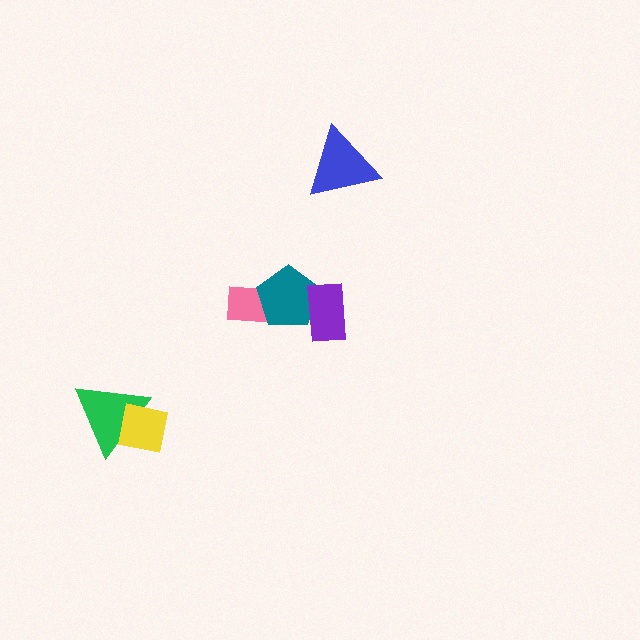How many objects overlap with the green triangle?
1 object overlaps with the green triangle.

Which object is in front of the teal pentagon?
The purple rectangle is in front of the teal pentagon.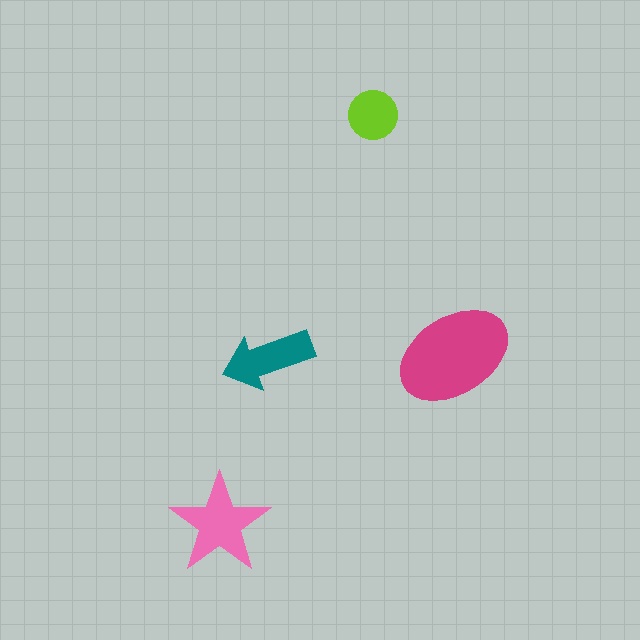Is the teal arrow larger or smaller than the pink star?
Smaller.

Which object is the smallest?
The lime circle.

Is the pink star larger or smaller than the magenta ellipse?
Smaller.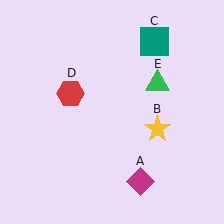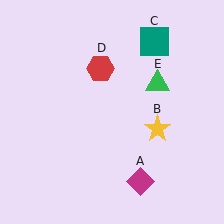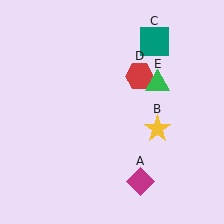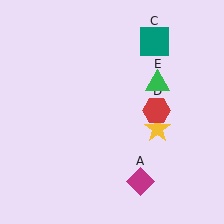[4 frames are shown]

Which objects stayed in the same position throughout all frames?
Magenta diamond (object A) and yellow star (object B) and teal square (object C) and green triangle (object E) remained stationary.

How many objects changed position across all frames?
1 object changed position: red hexagon (object D).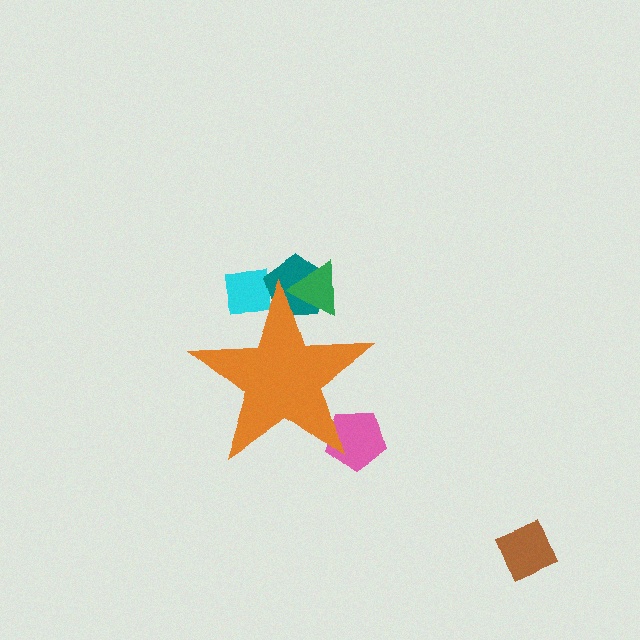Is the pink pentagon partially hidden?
Yes, the pink pentagon is partially hidden behind the orange star.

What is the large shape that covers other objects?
An orange star.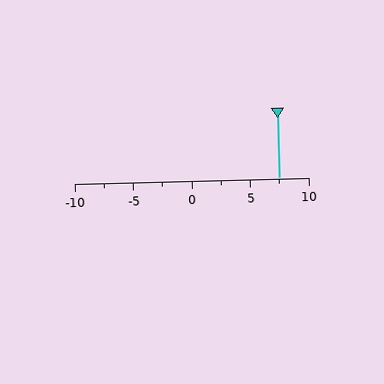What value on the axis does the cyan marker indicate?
The marker indicates approximately 7.5.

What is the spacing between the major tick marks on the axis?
The major ticks are spaced 5 apart.